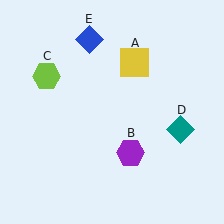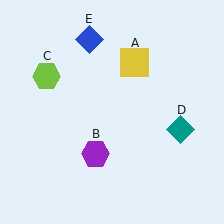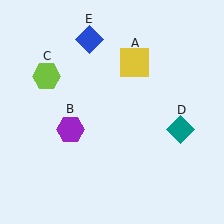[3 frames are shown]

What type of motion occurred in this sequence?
The purple hexagon (object B) rotated clockwise around the center of the scene.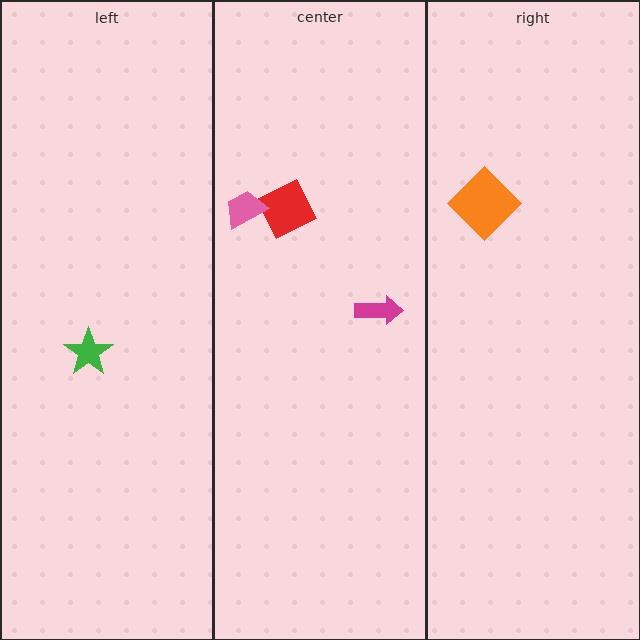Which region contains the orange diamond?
The right region.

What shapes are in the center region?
The red diamond, the pink trapezoid, the magenta arrow.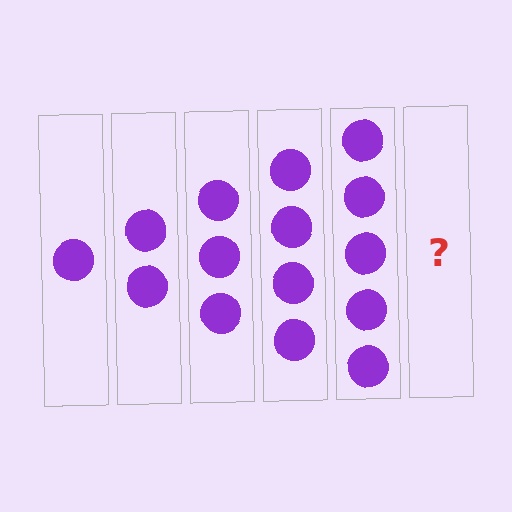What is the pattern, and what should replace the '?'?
The pattern is that each step adds one more circle. The '?' should be 6 circles.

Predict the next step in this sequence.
The next step is 6 circles.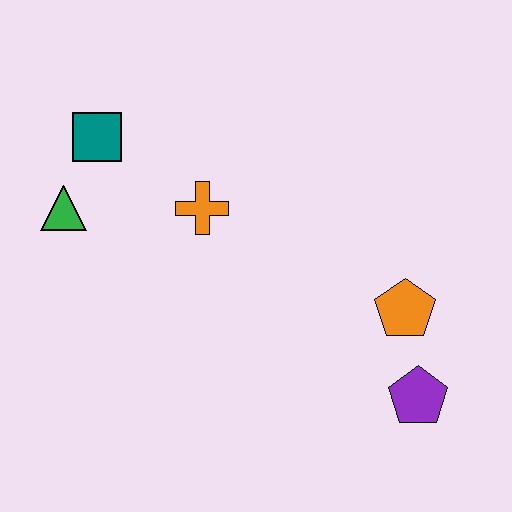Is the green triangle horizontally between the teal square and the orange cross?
No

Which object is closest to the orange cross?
The teal square is closest to the orange cross.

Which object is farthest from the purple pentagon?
The teal square is farthest from the purple pentagon.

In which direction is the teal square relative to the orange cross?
The teal square is to the left of the orange cross.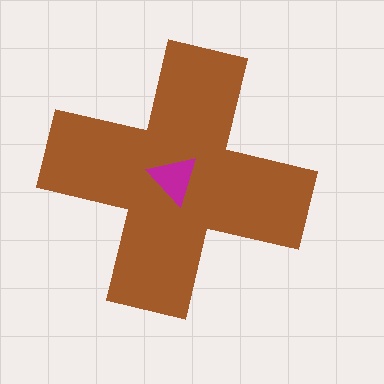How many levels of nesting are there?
2.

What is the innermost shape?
The magenta triangle.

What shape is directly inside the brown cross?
The magenta triangle.